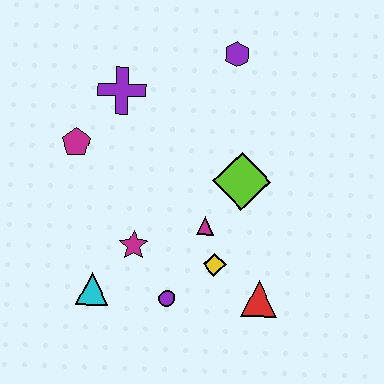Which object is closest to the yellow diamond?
The magenta triangle is closest to the yellow diamond.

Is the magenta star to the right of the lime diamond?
No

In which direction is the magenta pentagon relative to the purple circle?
The magenta pentagon is above the purple circle.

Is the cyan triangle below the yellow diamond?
Yes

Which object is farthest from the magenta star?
The purple hexagon is farthest from the magenta star.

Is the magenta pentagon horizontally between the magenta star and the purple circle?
No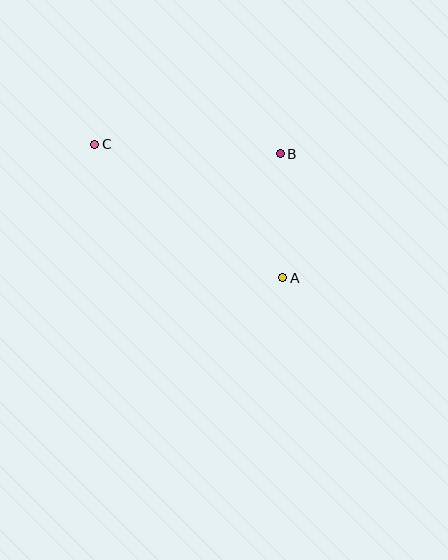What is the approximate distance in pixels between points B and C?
The distance between B and C is approximately 185 pixels.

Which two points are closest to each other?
Points A and B are closest to each other.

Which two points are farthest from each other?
Points A and C are farthest from each other.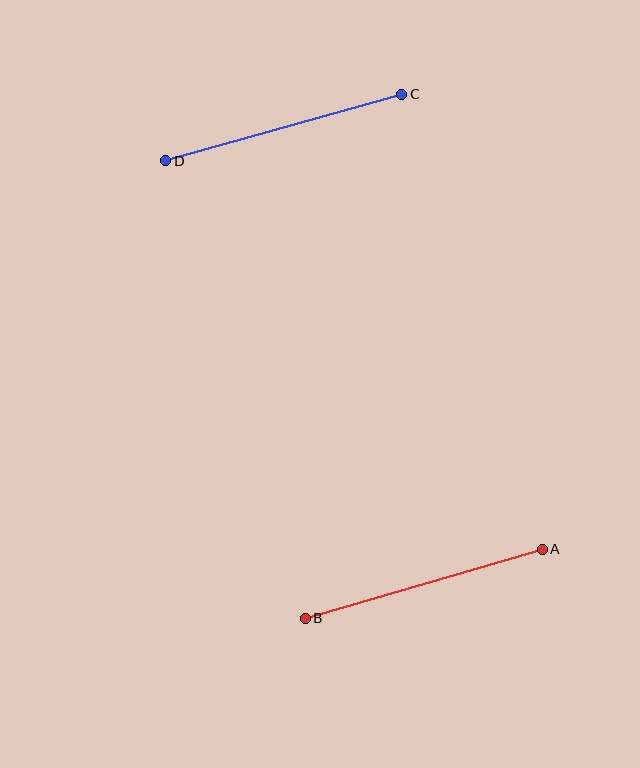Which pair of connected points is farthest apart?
Points A and B are farthest apart.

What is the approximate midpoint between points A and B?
The midpoint is at approximately (424, 584) pixels.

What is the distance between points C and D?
The distance is approximately 245 pixels.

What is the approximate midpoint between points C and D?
The midpoint is at approximately (284, 127) pixels.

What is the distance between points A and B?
The distance is approximately 247 pixels.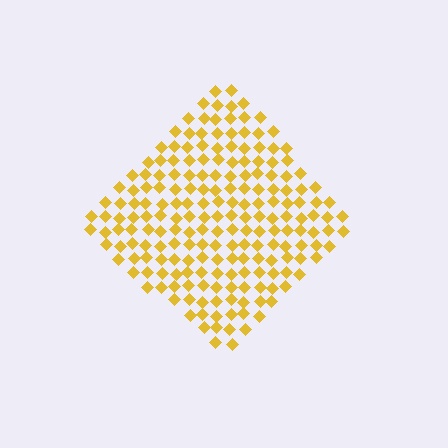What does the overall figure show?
The overall figure shows a diamond.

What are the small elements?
The small elements are diamonds.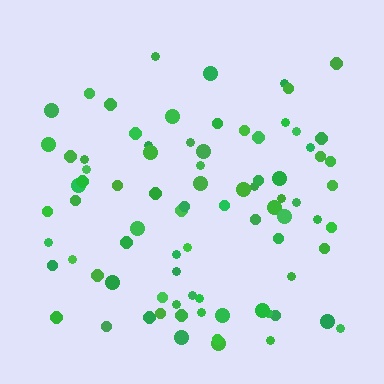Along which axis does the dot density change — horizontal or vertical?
Vertical.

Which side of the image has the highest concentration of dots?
The bottom.